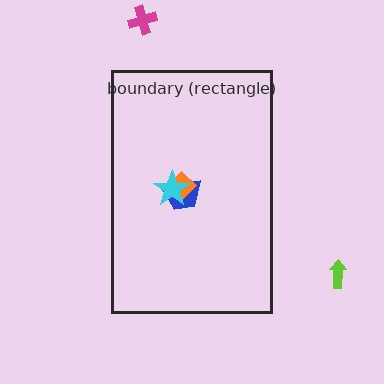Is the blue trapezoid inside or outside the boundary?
Inside.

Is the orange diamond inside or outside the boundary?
Inside.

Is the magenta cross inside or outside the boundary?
Outside.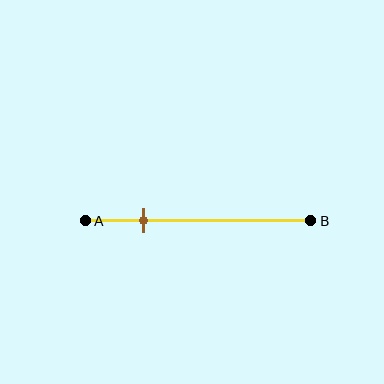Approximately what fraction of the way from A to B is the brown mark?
The brown mark is approximately 25% of the way from A to B.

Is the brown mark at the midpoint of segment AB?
No, the mark is at about 25% from A, not at the 50% midpoint.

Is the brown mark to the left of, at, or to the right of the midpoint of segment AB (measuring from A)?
The brown mark is to the left of the midpoint of segment AB.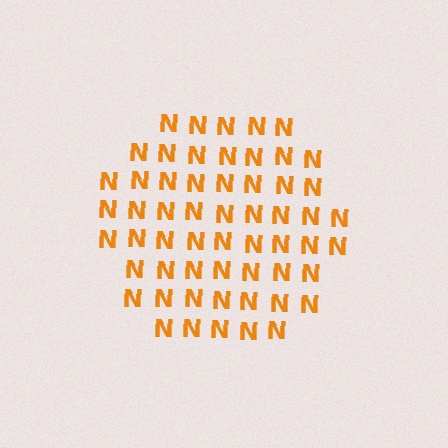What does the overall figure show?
The overall figure shows a hexagon.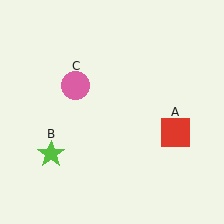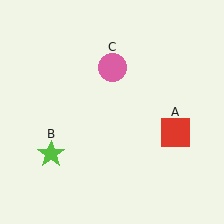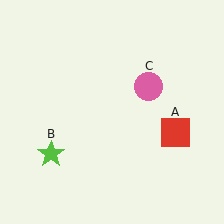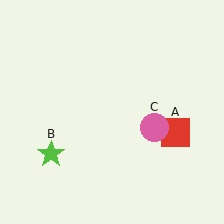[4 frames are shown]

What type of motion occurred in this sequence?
The pink circle (object C) rotated clockwise around the center of the scene.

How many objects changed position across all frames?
1 object changed position: pink circle (object C).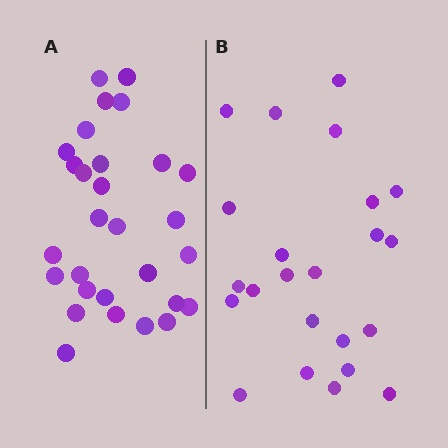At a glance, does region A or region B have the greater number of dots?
Region A (the left region) has more dots.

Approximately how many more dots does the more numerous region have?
Region A has about 6 more dots than region B.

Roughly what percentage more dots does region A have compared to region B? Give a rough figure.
About 25% more.